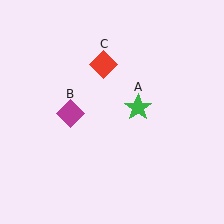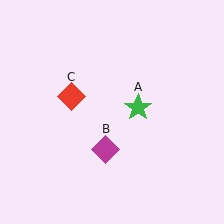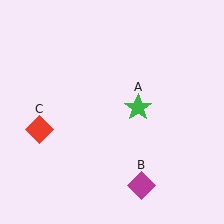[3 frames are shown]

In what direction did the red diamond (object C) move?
The red diamond (object C) moved down and to the left.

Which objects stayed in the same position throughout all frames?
Green star (object A) remained stationary.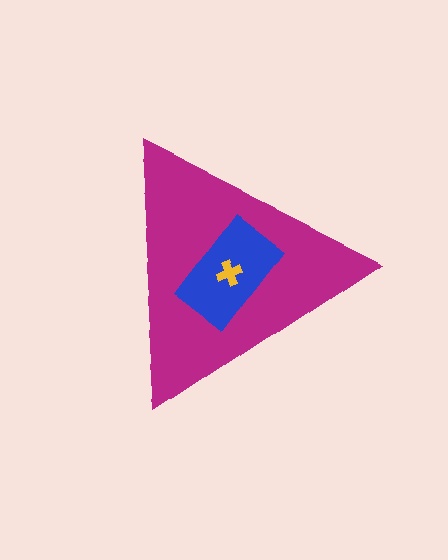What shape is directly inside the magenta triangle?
The blue rectangle.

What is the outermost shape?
The magenta triangle.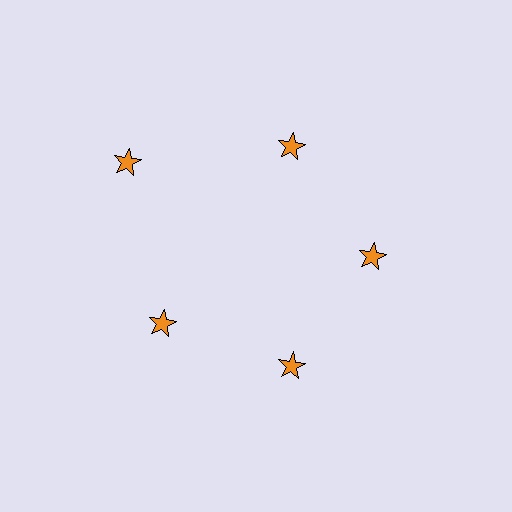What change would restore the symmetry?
The symmetry would be restored by moving it inward, back onto the ring so that all 5 stars sit at equal angles and equal distance from the center.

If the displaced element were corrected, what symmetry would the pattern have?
It would have 5-fold rotational symmetry — the pattern would map onto itself every 72 degrees.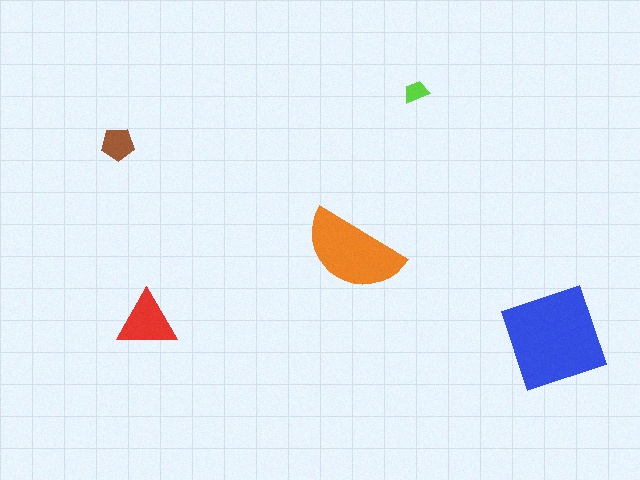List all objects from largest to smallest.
The blue square, the orange semicircle, the red triangle, the brown pentagon, the lime trapezoid.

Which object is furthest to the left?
The brown pentagon is leftmost.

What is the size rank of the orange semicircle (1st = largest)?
2nd.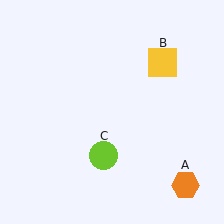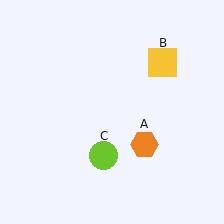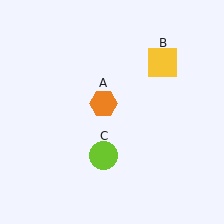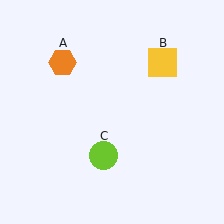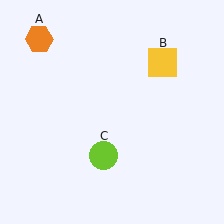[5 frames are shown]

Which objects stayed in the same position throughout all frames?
Yellow square (object B) and lime circle (object C) remained stationary.